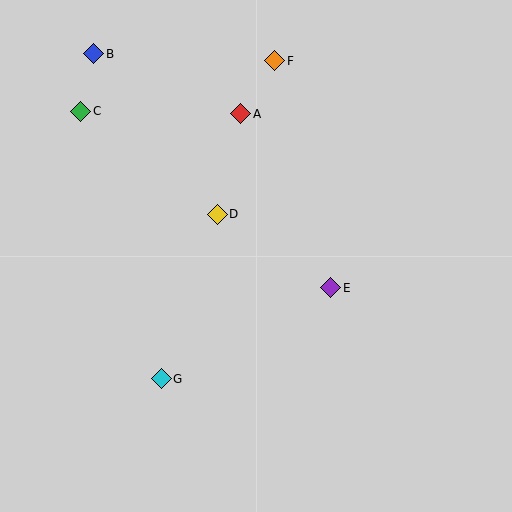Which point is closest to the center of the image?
Point D at (217, 214) is closest to the center.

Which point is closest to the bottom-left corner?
Point G is closest to the bottom-left corner.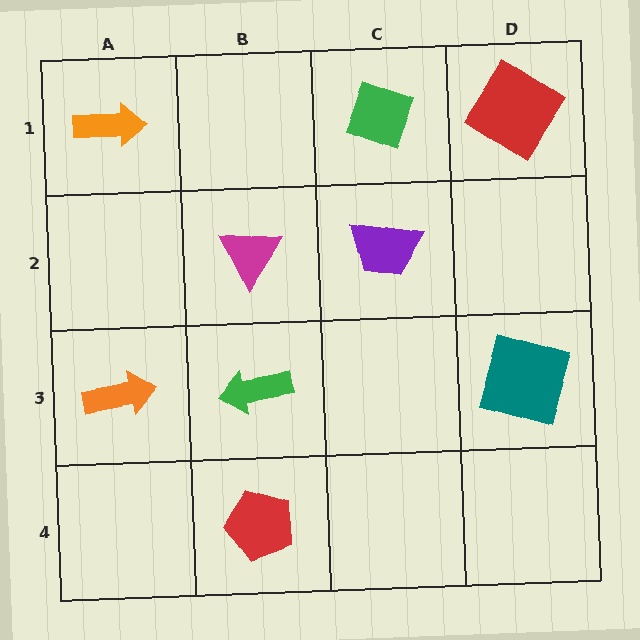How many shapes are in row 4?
1 shape.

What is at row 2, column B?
A magenta triangle.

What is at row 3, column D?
A teal square.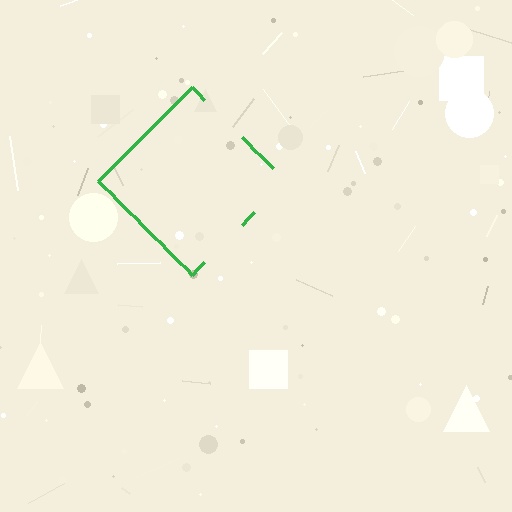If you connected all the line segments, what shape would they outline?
They would outline a diamond.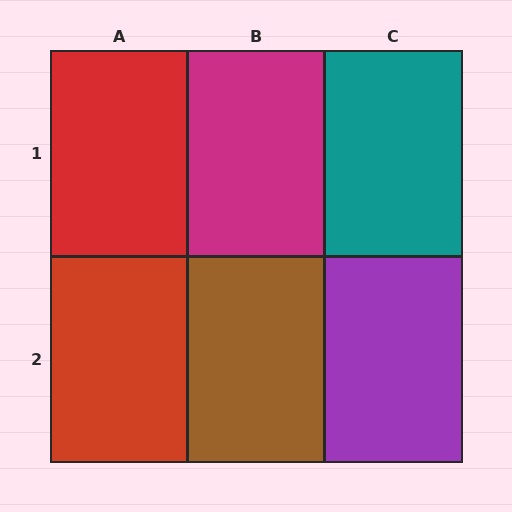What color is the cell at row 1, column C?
Teal.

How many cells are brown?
1 cell is brown.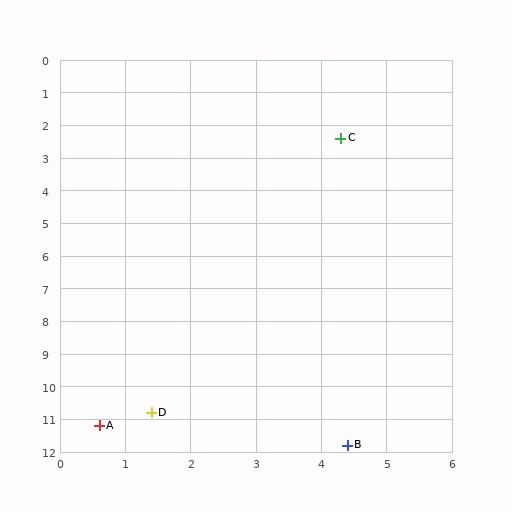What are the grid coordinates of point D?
Point D is at approximately (1.4, 10.8).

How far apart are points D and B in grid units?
Points D and B are about 3.2 grid units apart.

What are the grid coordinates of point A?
Point A is at approximately (0.6, 11.2).